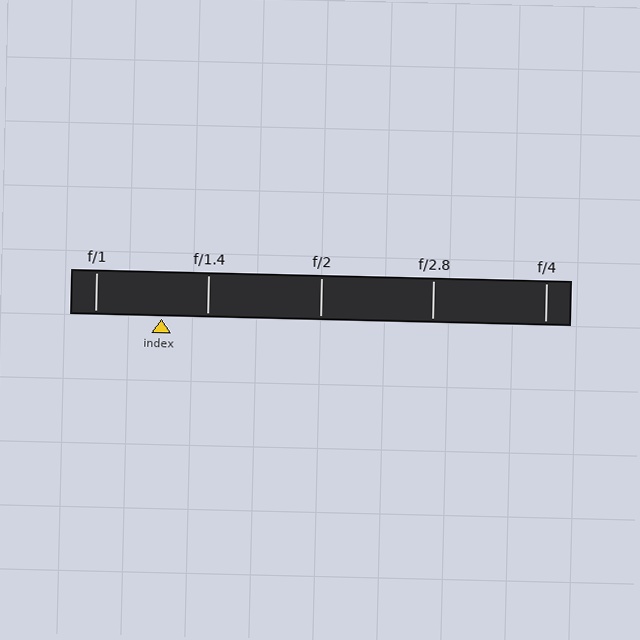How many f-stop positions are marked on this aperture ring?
There are 5 f-stop positions marked.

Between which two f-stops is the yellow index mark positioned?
The index mark is between f/1 and f/1.4.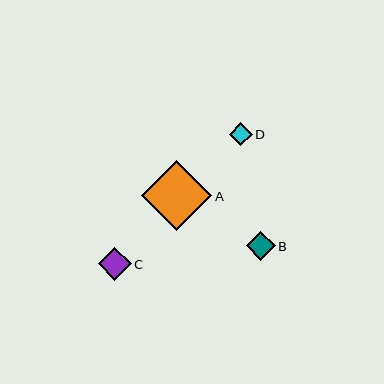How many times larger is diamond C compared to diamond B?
Diamond C is approximately 1.1 times the size of diamond B.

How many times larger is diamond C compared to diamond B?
Diamond C is approximately 1.1 times the size of diamond B.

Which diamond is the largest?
Diamond A is the largest with a size of approximately 70 pixels.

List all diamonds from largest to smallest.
From largest to smallest: A, C, B, D.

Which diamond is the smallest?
Diamond D is the smallest with a size of approximately 23 pixels.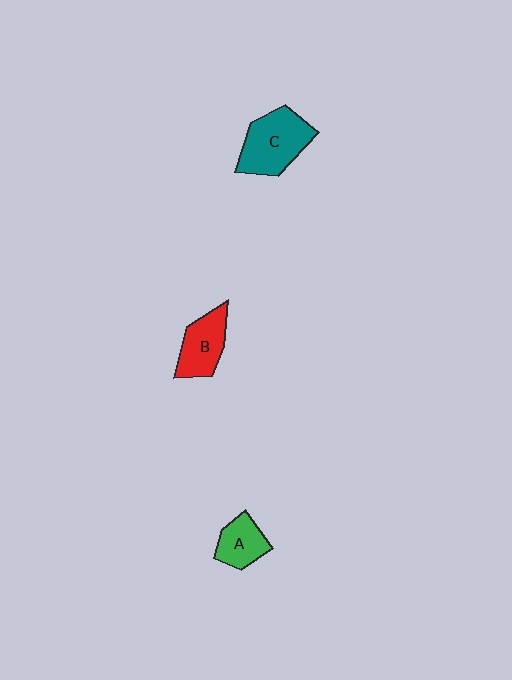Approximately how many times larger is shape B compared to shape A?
Approximately 1.3 times.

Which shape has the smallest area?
Shape A (green).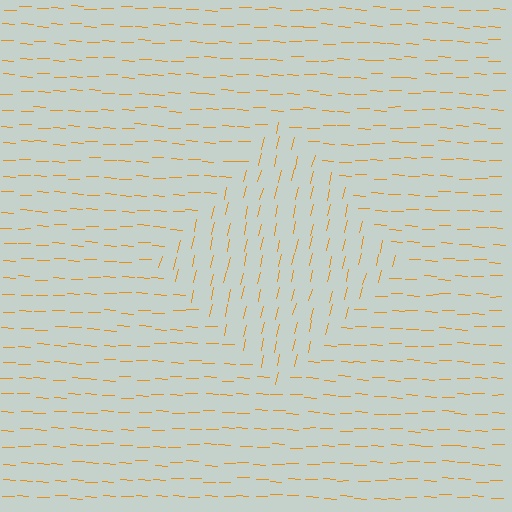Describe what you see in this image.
The image is filled with small orange line segments. A diamond region in the image has lines oriented differently from the surrounding lines, creating a visible texture boundary.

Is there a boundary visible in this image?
Yes, there is a texture boundary formed by a change in line orientation.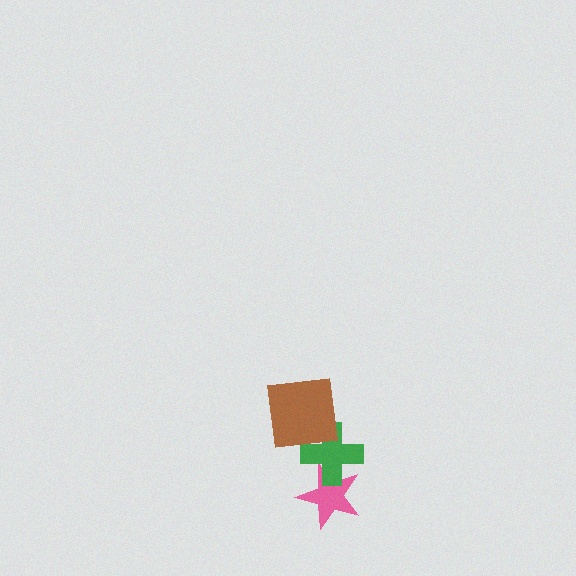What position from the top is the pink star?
The pink star is 3rd from the top.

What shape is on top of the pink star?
The green cross is on top of the pink star.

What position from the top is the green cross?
The green cross is 2nd from the top.